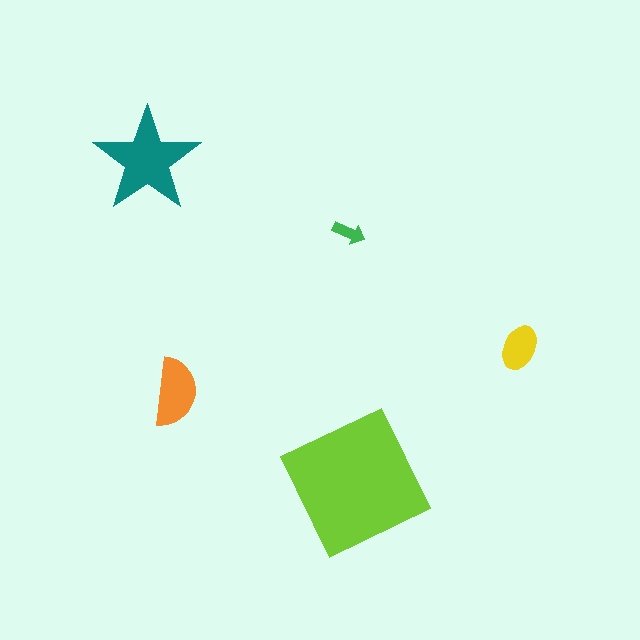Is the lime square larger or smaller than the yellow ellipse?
Larger.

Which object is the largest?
The lime square.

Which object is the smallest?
The green arrow.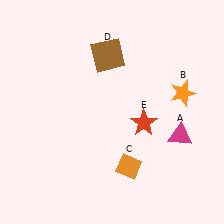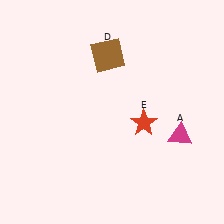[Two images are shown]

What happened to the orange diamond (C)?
The orange diamond (C) was removed in Image 2. It was in the bottom-right area of Image 1.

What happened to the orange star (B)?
The orange star (B) was removed in Image 2. It was in the top-right area of Image 1.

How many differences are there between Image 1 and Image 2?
There are 2 differences between the two images.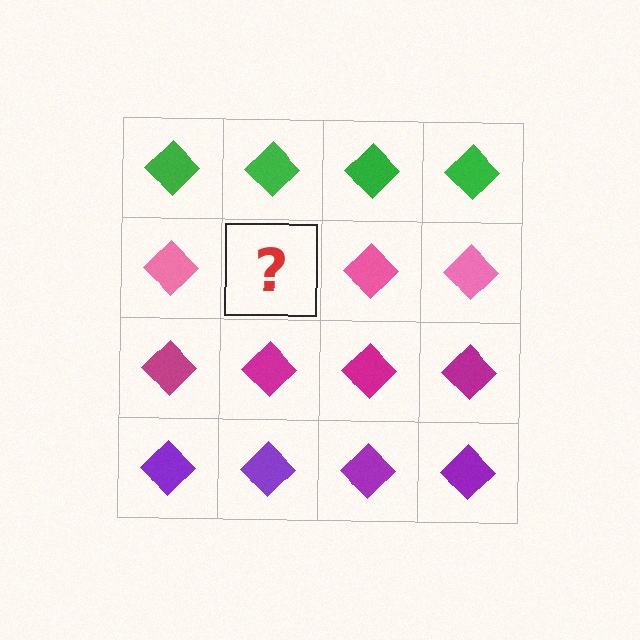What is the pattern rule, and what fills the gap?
The rule is that each row has a consistent color. The gap should be filled with a pink diamond.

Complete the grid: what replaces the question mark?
The question mark should be replaced with a pink diamond.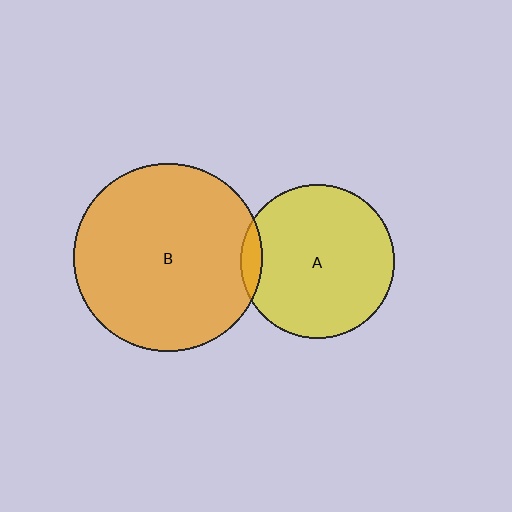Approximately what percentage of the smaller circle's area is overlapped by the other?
Approximately 5%.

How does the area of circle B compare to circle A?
Approximately 1.5 times.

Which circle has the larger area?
Circle B (orange).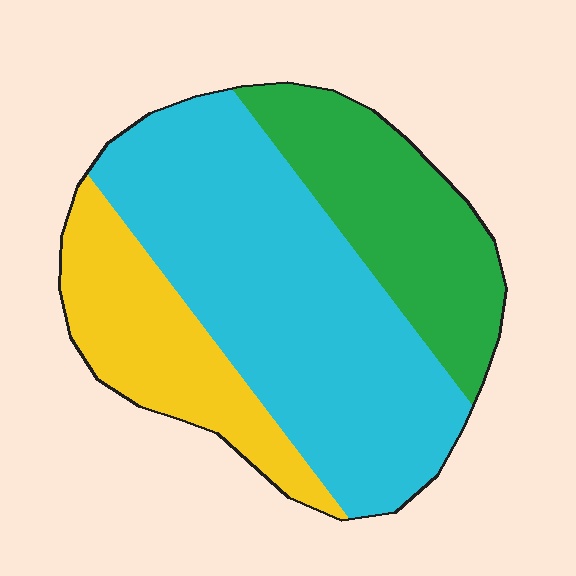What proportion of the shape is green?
Green covers around 25% of the shape.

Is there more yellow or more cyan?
Cyan.